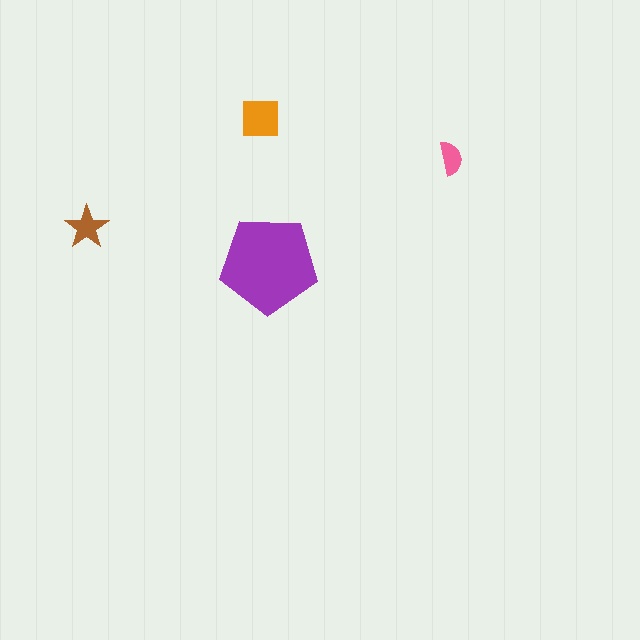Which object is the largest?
The purple pentagon.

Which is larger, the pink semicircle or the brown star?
The brown star.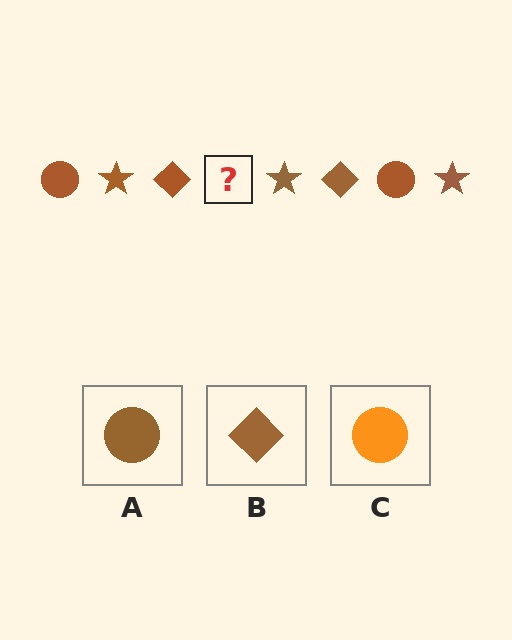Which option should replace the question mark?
Option A.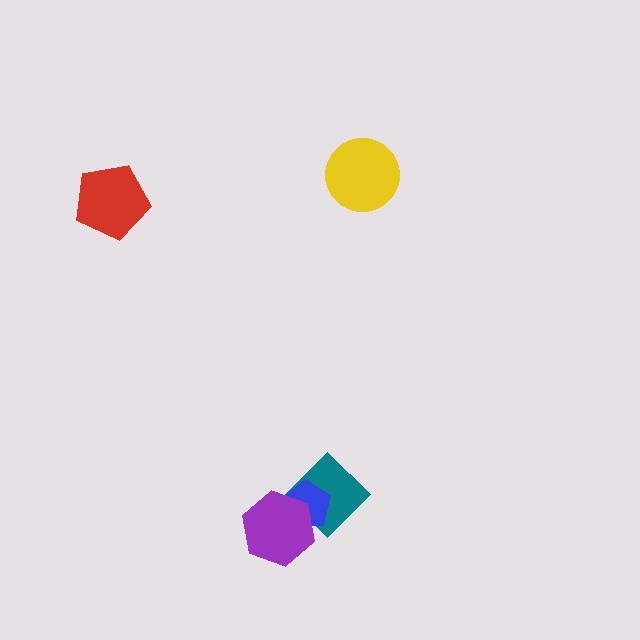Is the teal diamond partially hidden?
Yes, it is partially covered by another shape.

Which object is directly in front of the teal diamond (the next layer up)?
The blue pentagon is directly in front of the teal diamond.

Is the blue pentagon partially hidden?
Yes, it is partially covered by another shape.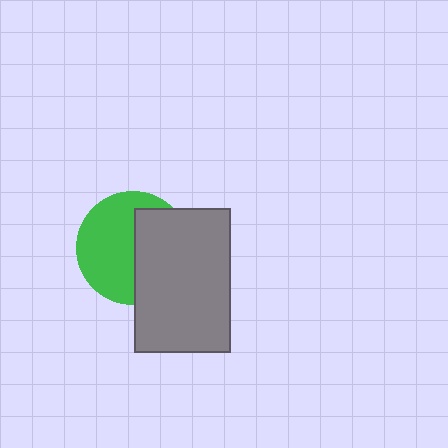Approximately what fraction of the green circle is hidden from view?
Roughly 45% of the green circle is hidden behind the gray rectangle.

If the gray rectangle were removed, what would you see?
You would see the complete green circle.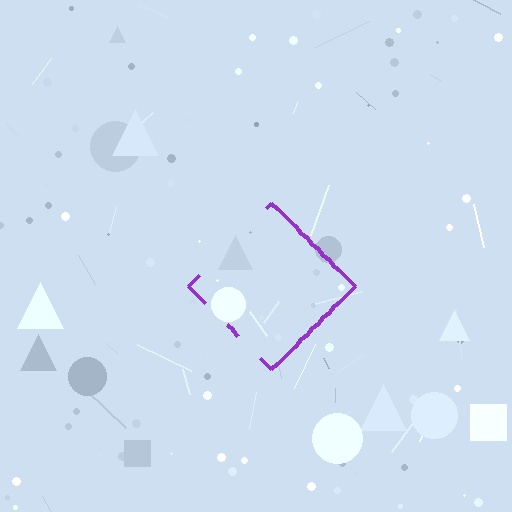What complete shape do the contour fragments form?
The contour fragments form a diamond.